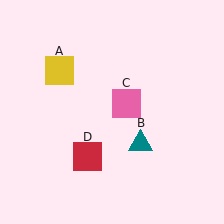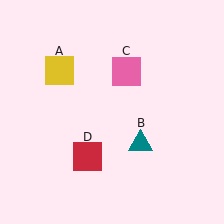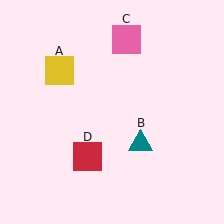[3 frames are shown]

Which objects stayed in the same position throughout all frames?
Yellow square (object A) and teal triangle (object B) and red square (object D) remained stationary.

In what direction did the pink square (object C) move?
The pink square (object C) moved up.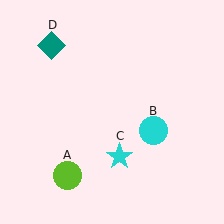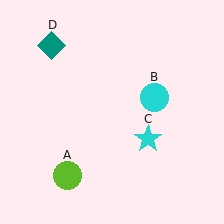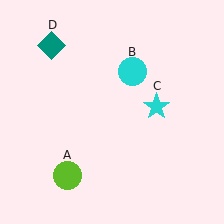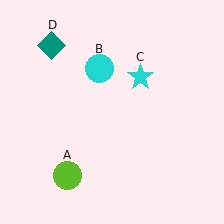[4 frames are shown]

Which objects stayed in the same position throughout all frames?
Lime circle (object A) and teal diamond (object D) remained stationary.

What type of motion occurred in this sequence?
The cyan circle (object B), cyan star (object C) rotated counterclockwise around the center of the scene.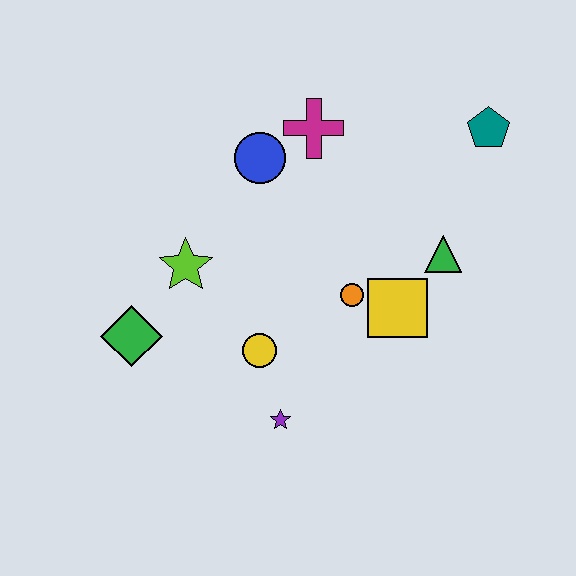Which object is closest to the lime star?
The green diamond is closest to the lime star.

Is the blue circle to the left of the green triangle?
Yes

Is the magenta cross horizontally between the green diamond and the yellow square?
Yes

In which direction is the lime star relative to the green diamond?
The lime star is above the green diamond.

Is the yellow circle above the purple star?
Yes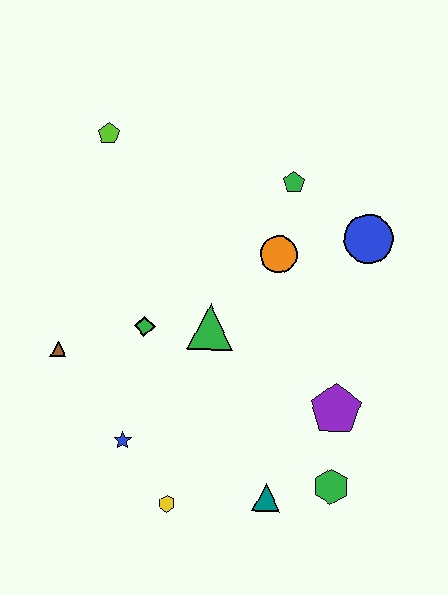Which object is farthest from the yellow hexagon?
The lime pentagon is farthest from the yellow hexagon.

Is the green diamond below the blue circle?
Yes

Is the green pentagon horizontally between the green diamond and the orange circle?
No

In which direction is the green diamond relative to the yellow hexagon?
The green diamond is above the yellow hexagon.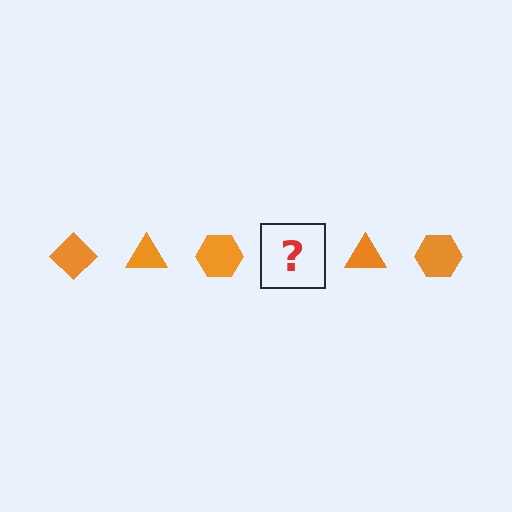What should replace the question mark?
The question mark should be replaced with an orange diamond.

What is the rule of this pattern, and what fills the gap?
The rule is that the pattern cycles through diamond, triangle, hexagon shapes in orange. The gap should be filled with an orange diamond.